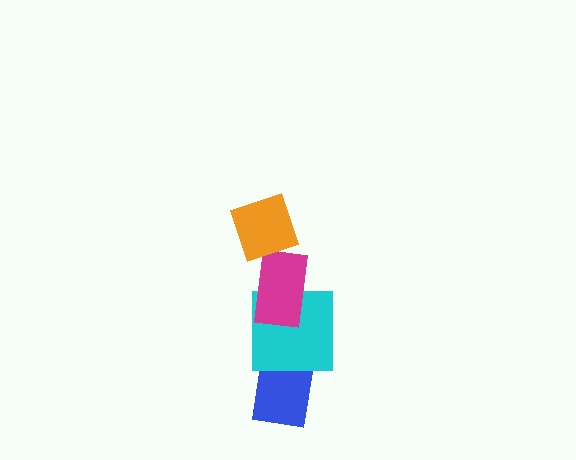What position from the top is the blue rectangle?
The blue rectangle is 4th from the top.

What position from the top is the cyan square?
The cyan square is 3rd from the top.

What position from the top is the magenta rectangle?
The magenta rectangle is 2nd from the top.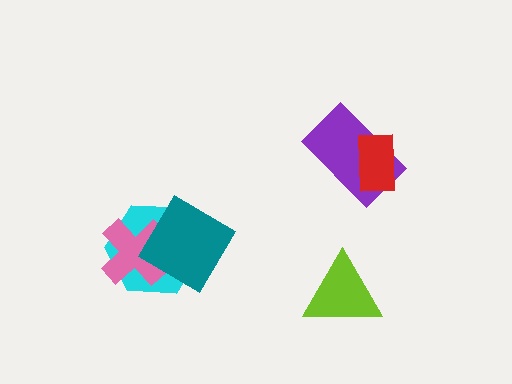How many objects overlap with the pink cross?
2 objects overlap with the pink cross.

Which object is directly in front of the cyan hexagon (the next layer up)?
The pink cross is directly in front of the cyan hexagon.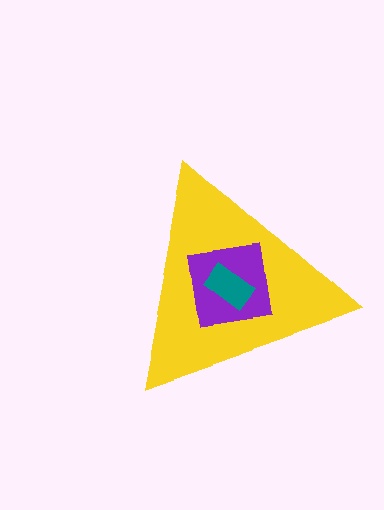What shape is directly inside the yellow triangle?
The purple square.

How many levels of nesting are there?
3.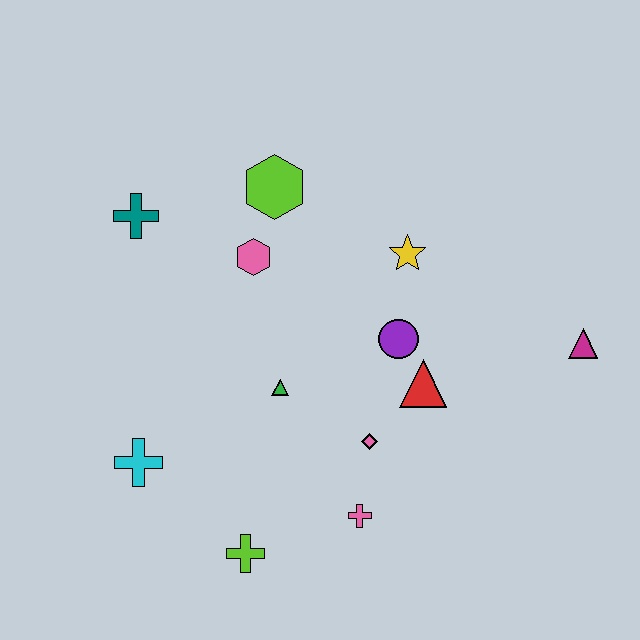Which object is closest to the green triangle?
The pink diamond is closest to the green triangle.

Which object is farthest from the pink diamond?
The teal cross is farthest from the pink diamond.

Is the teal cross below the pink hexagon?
No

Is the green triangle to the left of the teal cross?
No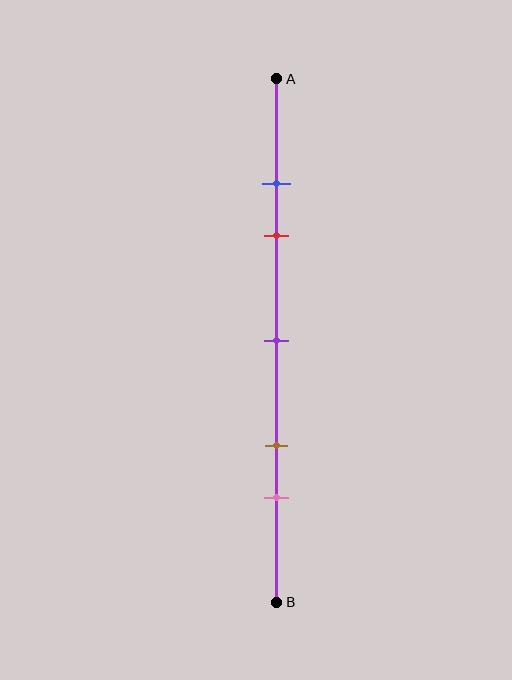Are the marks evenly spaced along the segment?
No, the marks are not evenly spaced.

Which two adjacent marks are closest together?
The blue and red marks are the closest adjacent pair.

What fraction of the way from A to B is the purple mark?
The purple mark is approximately 50% (0.5) of the way from A to B.